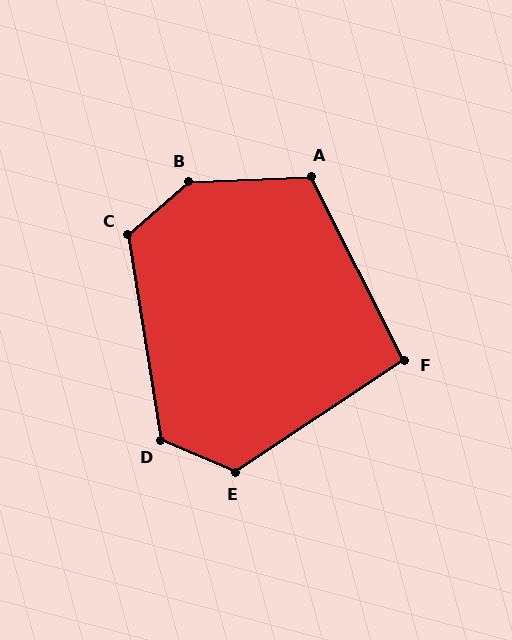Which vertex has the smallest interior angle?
F, at approximately 97 degrees.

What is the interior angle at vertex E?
Approximately 123 degrees (obtuse).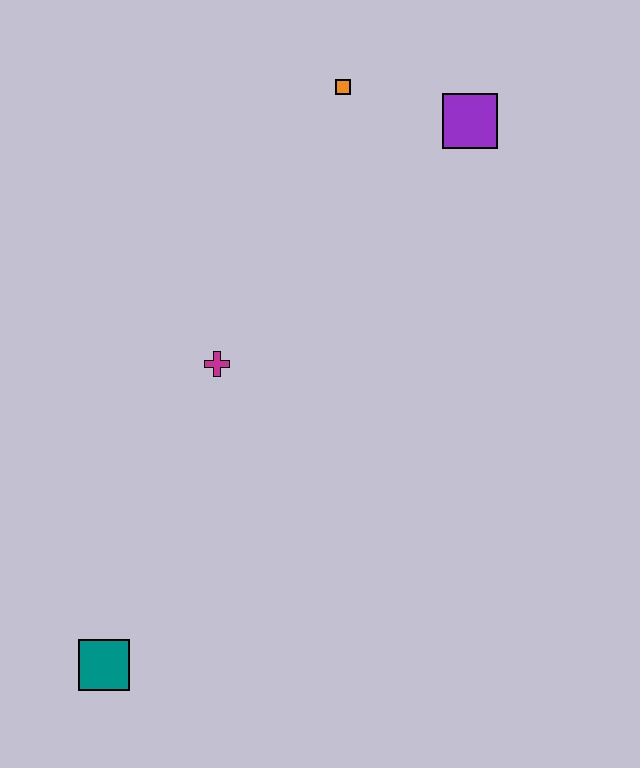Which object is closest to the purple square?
The orange square is closest to the purple square.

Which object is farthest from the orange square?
The teal square is farthest from the orange square.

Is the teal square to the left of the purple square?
Yes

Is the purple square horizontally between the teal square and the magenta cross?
No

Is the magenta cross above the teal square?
Yes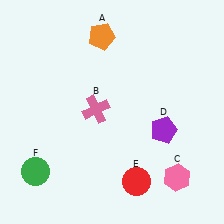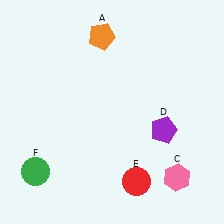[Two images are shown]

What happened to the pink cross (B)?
The pink cross (B) was removed in Image 2. It was in the top-left area of Image 1.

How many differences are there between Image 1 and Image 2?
There is 1 difference between the two images.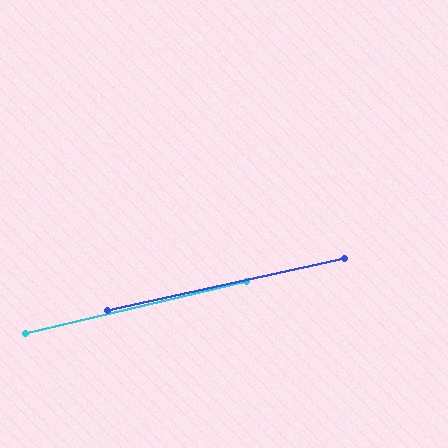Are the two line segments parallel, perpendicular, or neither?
Parallel — their directions differ by only 0.9°.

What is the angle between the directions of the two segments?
Approximately 1 degree.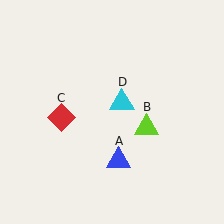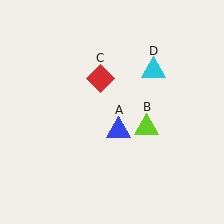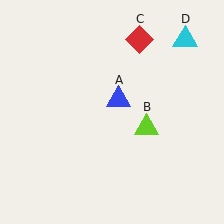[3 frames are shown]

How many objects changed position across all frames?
3 objects changed position: blue triangle (object A), red diamond (object C), cyan triangle (object D).